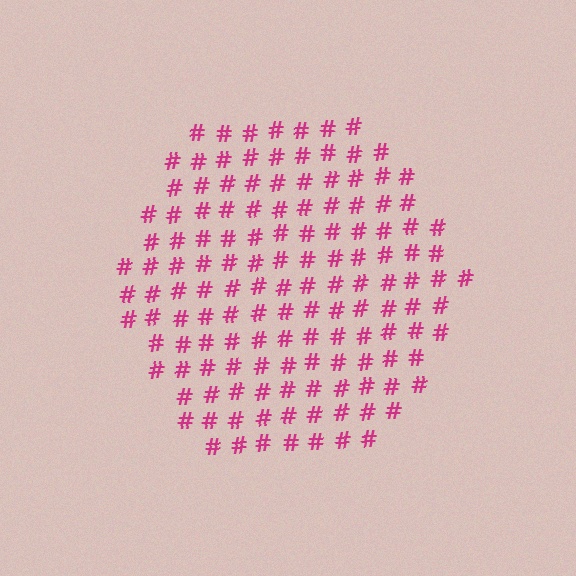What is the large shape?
The large shape is a hexagon.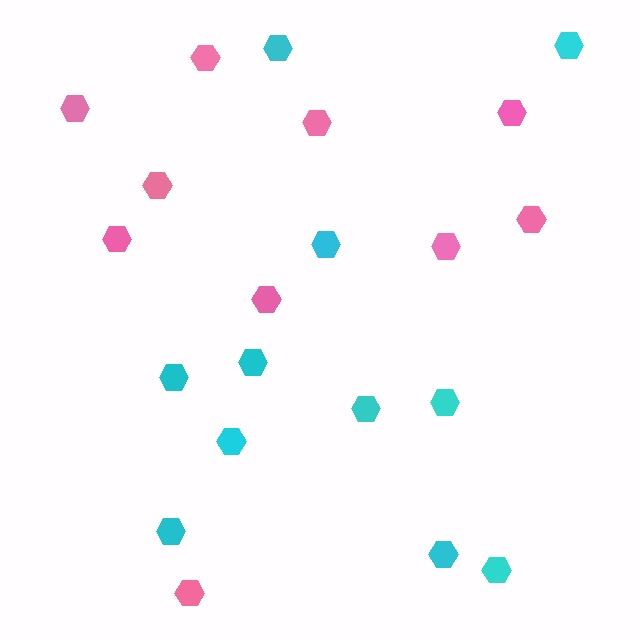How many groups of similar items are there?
There are 2 groups: one group of pink hexagons (10) and one group of cyan hexagons (11).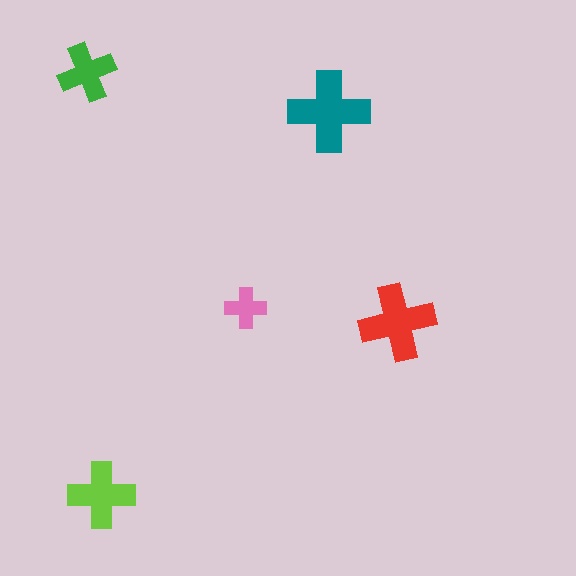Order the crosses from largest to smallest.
the teal one, the red one, the lime one, the green one, the pink one.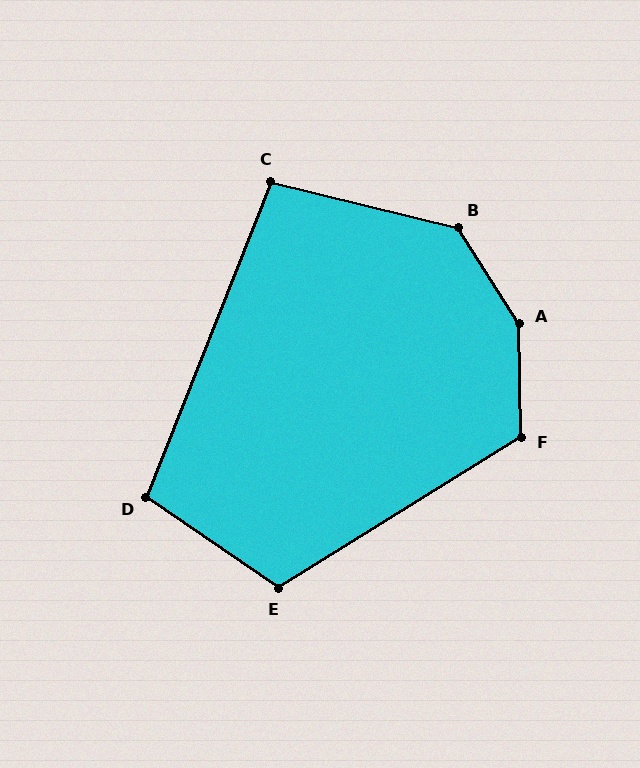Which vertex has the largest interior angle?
A, at approximately 148 degrees.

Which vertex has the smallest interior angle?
C, at approximately 98 degrees.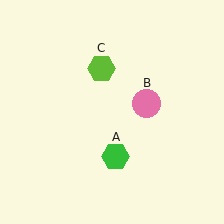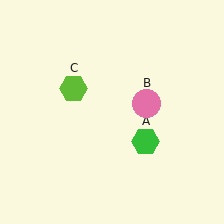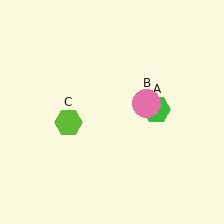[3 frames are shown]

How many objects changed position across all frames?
2 objects changed position: green hexagon (object A), lime hexagon (object C).